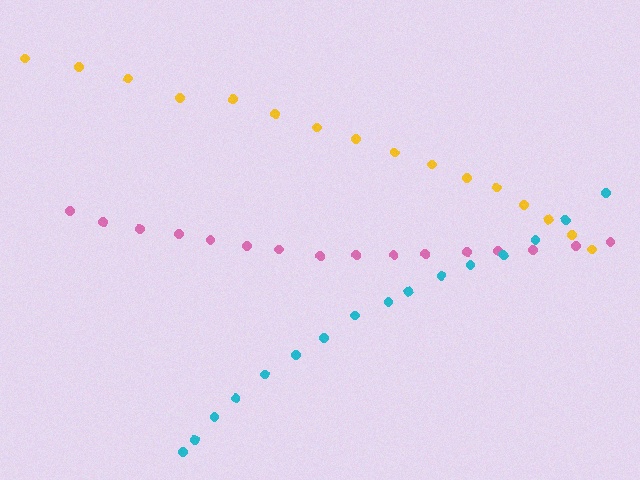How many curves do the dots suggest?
There are 3 distinct paths.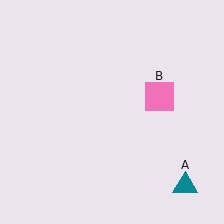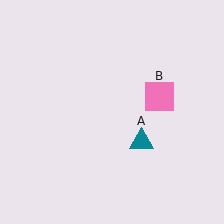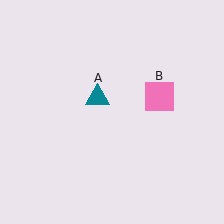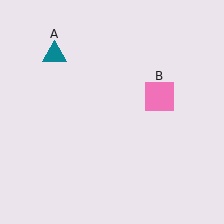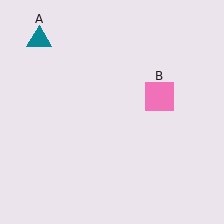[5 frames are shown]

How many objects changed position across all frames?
1 object changed position: teal triangle (object A).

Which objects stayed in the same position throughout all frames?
Pink square (object B) remained stationary.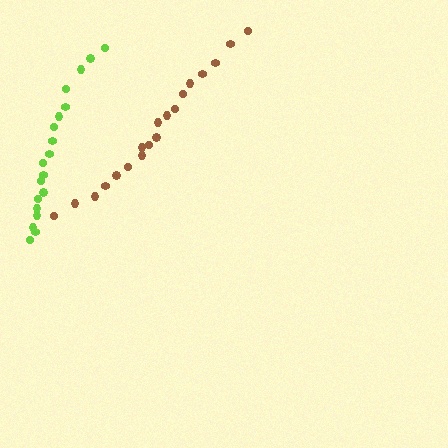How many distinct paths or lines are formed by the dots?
There are 2 distinct paths.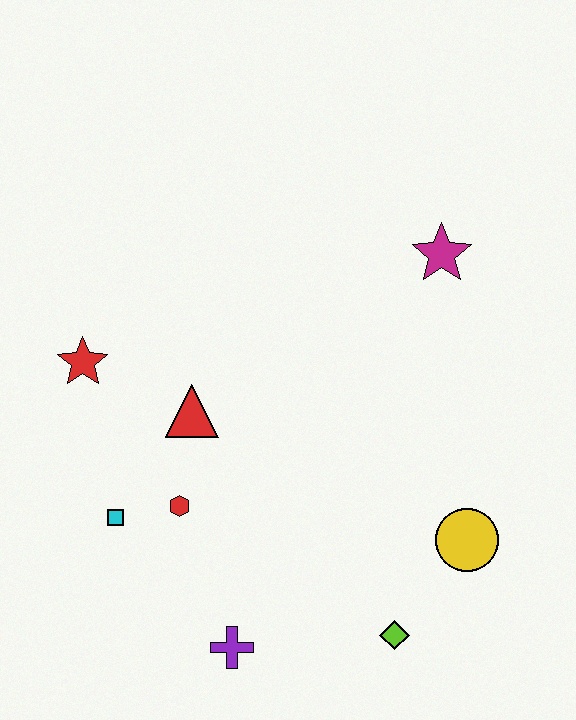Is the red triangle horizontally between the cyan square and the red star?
No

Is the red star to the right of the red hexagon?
No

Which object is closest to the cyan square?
The red hexagon is closest to the cyan square.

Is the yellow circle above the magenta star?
No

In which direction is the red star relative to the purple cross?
The red star is above the purple cross.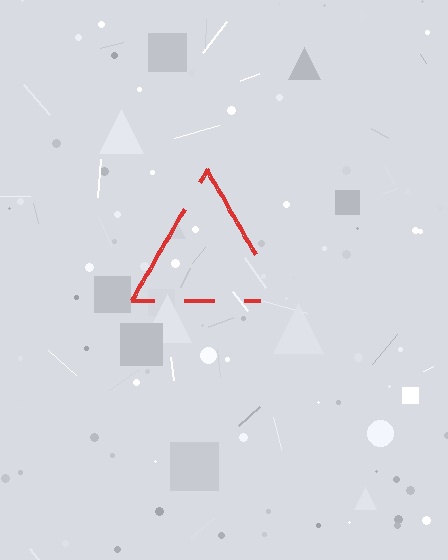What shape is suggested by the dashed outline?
The dashed outline suggests a triangle.